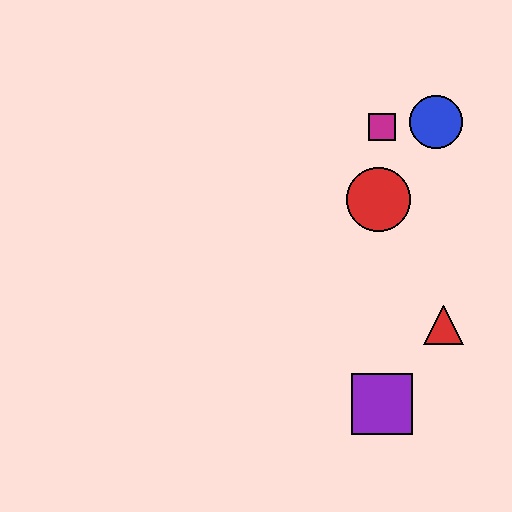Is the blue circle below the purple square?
No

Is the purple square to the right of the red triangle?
No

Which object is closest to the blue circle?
The magenta square is closest to the blue circle.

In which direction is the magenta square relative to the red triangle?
The magenta square is above the red triangle.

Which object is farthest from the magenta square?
The purple square is farthest from the magenta square.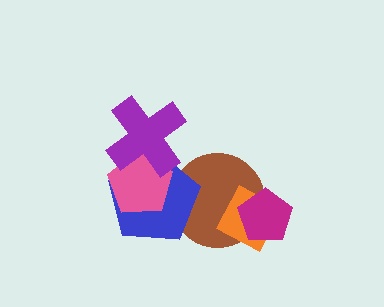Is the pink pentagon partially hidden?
Yes, it is partially covered by another shape.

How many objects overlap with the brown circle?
3 objects overlap with the brown circle.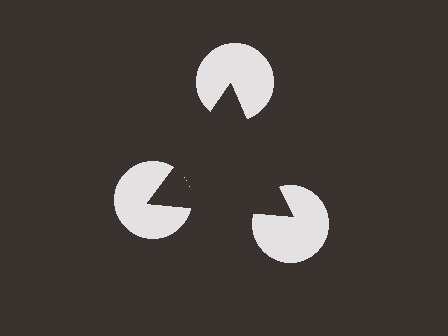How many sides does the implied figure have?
3 sides.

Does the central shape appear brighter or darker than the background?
It typically appears slightly darker than the background, even though no actual brightness change is drawn.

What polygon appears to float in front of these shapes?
An illusory triangle — its edges are inferred from the aligned wedge cuts in the pac-man discs, not physically drawn.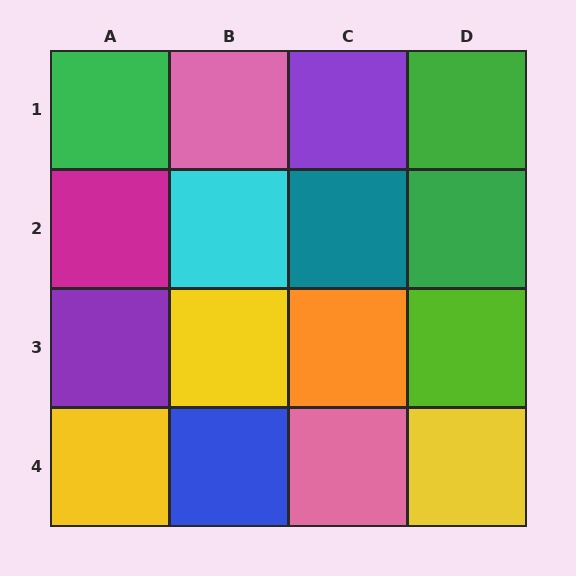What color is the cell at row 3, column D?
Lime.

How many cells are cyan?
1 cell is cyan.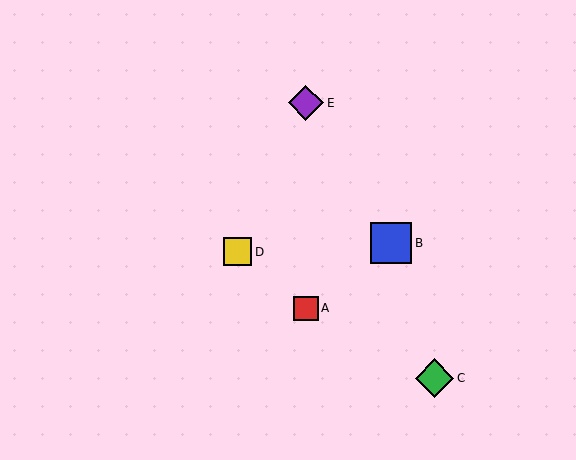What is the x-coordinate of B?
Object B is at x≈391.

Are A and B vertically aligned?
No, A is at x≈306 and B is at x≈391.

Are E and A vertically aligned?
Yes, both are at x≈306.